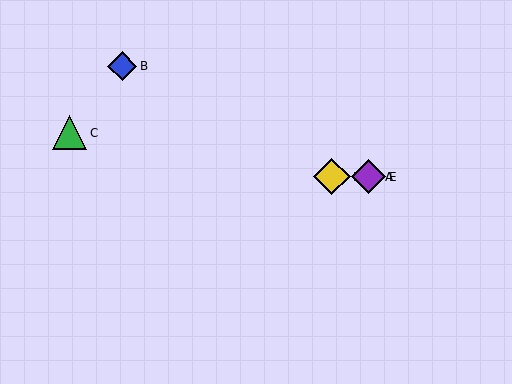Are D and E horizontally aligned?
Yes, both are at y≈177.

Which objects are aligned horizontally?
Objects A, D, E are aligned horizontally.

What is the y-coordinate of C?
Object C is at y≈133.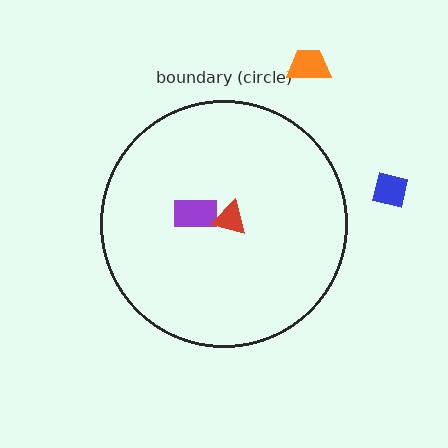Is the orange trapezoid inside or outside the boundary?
Outside.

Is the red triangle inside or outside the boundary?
Inside.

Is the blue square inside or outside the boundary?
Outside.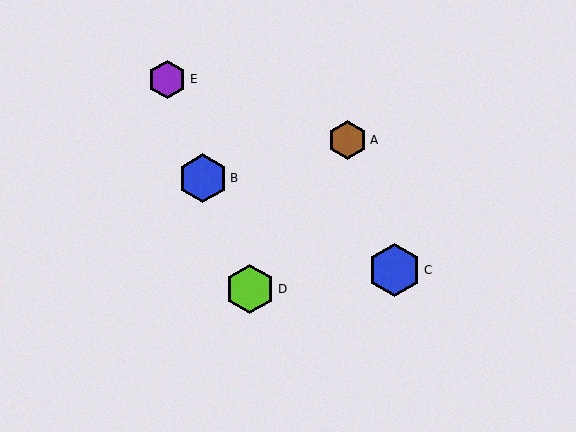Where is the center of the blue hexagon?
The center of the blue hexagon is at (203, 178).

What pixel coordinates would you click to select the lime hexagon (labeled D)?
Click at (250, 289) to select the lime hexagon D.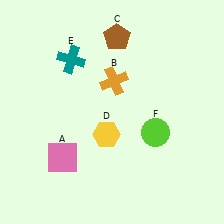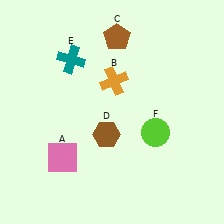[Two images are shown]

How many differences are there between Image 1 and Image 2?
There is 1 difference between the two images.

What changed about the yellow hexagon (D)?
In Image 1, D is yellow. In Image 2, it changed to brown.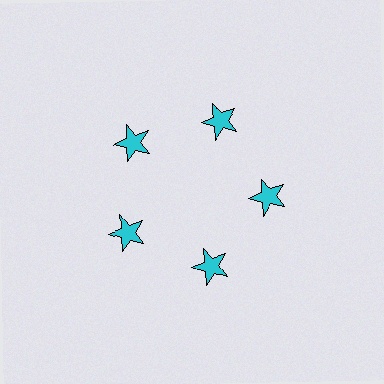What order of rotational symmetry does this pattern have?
This pattern has 5-fold rotational symmetry.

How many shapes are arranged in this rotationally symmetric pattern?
There are 5 shapes, arranged in 5 groups of 1.